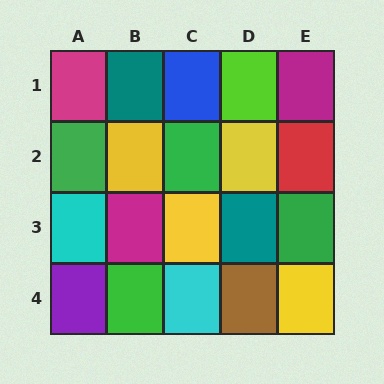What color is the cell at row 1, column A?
Magenta.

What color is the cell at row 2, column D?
Yellow.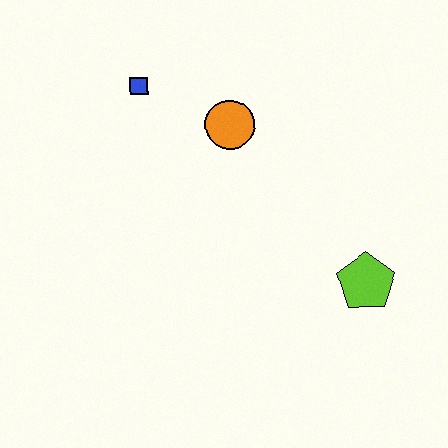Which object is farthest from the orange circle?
The lime pentagon is farthest from the orange circle.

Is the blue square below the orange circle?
No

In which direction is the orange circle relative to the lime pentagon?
The orange circle is above the lime pentagon.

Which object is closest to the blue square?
The orange circle is closest to the blue square.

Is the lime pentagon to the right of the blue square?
Yes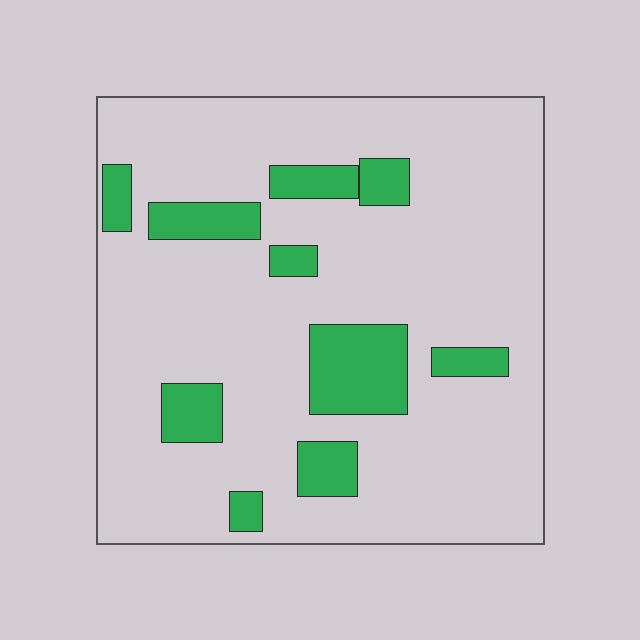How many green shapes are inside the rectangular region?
10.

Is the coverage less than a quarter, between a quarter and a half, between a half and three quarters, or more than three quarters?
Less than a quarter.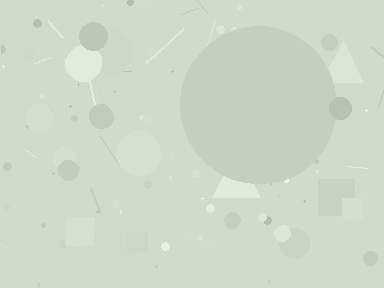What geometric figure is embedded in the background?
A circle is embedded in the background.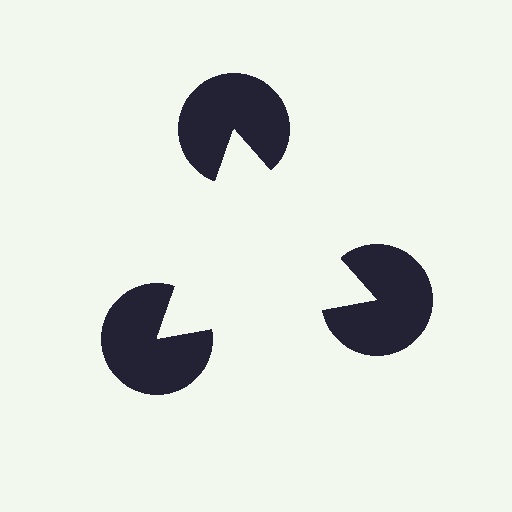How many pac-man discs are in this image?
There are 3 — one at each vertex of the illusory triangle.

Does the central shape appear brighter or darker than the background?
It typically appears slightly brighter than the background, even though no actual brightness change is drawn.